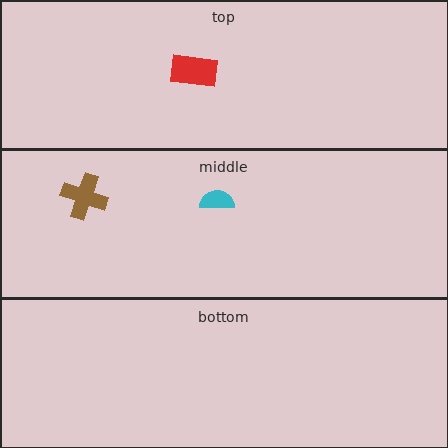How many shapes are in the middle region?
2.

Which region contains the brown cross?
The middle region.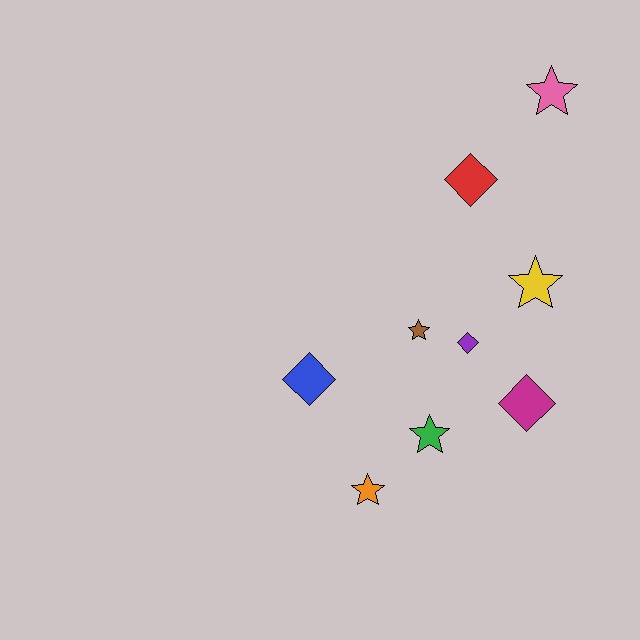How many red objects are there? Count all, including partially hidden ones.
There is 1 red object.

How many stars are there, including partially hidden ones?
There are 5 stars.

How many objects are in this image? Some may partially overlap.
There are 9 objects.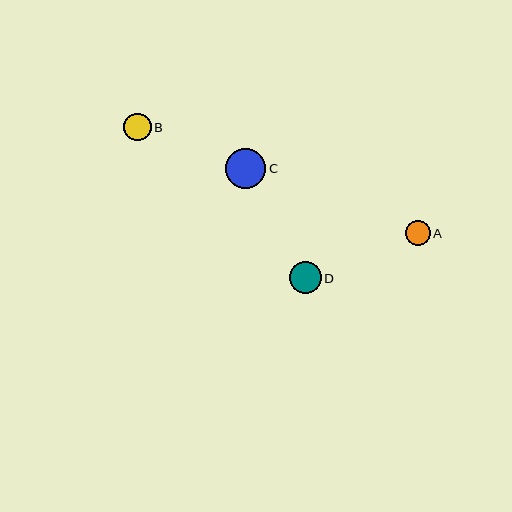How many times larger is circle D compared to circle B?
Circle D is approximately 1.2 times the size of circle B.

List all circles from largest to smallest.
From largest to smallest: C, D, B, A.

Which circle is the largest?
Circle C is the largest with a size of approximately 40 pixels.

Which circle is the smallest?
Circle A is the smallest with a size of approximately 25 pixels.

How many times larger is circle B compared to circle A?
Circle B is approximately 1.1 times the size of circle A.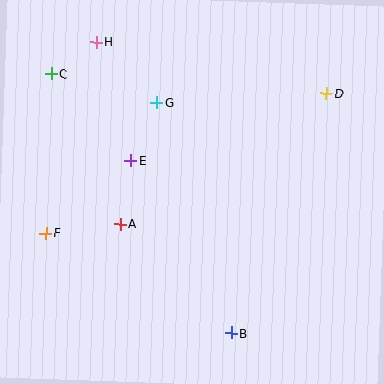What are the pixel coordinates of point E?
Point E is at (131, 161).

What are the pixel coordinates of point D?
Point D is at (326, 93).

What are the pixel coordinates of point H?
Point H is at (97, 42).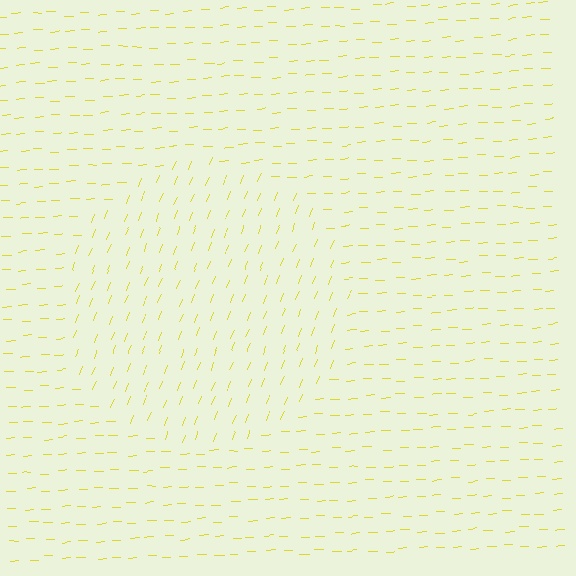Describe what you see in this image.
The image is filled with small yellow line segments. A circle region in the image has lines oriented differently from the surrounding lines, creating a visible texture boundary.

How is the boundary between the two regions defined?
The boundary is defined purely by a change in line orientation (approximately 65 degrees difference). All lines are the same color and thickness.